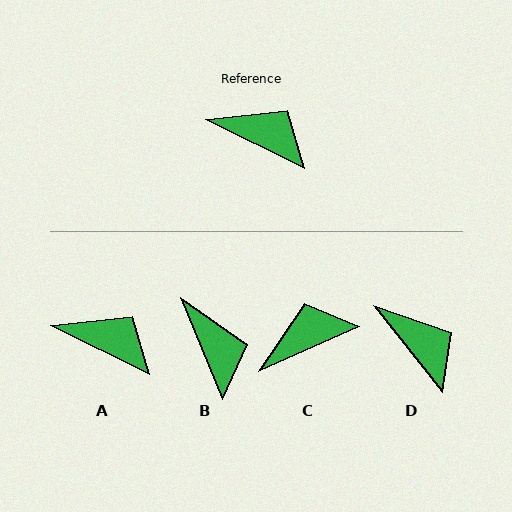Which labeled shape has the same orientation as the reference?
A.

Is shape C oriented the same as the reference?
No, it is off by about 50 degrees.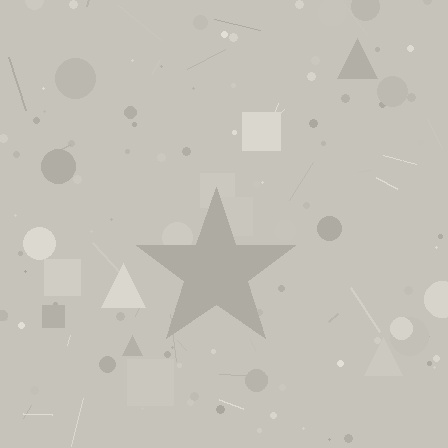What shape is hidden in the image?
A star is hidden in the image.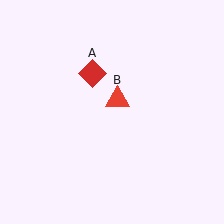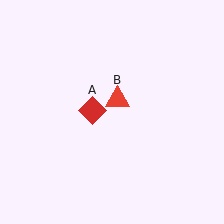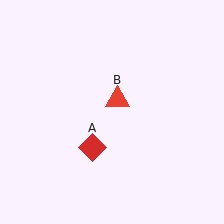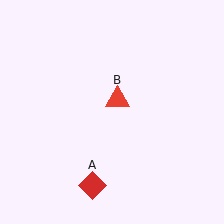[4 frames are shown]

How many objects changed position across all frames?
1 object changed position: red diamond (object A).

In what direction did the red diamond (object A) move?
The red diamond (object A) moved down.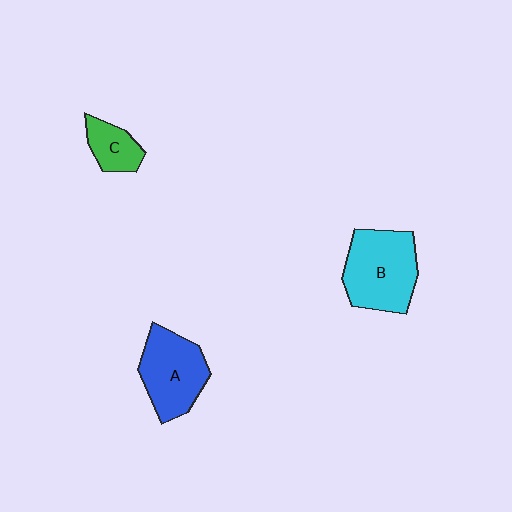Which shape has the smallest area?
Shape C (green).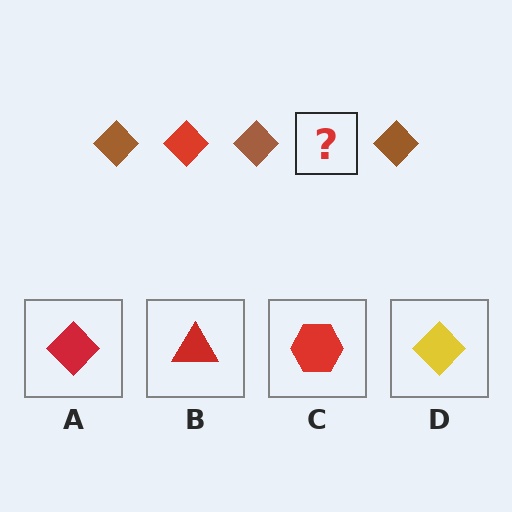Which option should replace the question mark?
Option A.